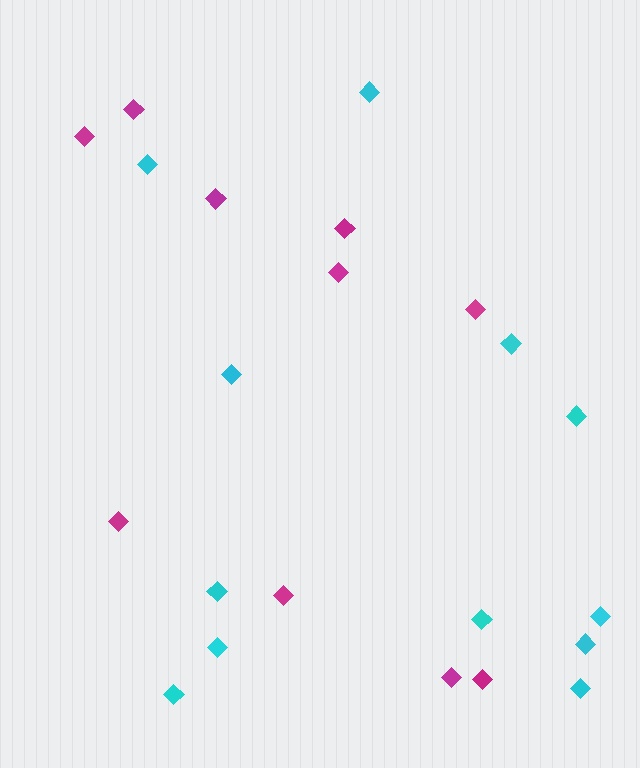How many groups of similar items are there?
There are 2 groups: one group of cyan diamonds (12) and one group of magenta diamonds (10).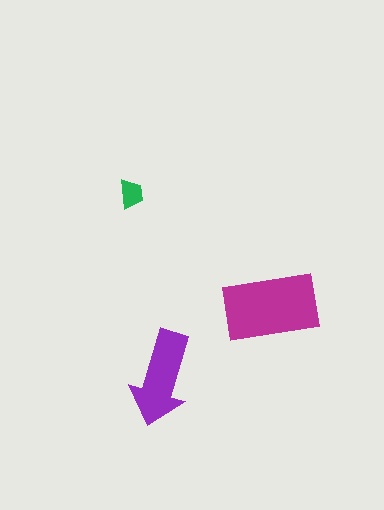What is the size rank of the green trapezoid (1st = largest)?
3rd.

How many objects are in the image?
There are 3 objects in the image.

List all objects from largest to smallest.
The magenta rectangle, the purple arrow, the green trapezoid.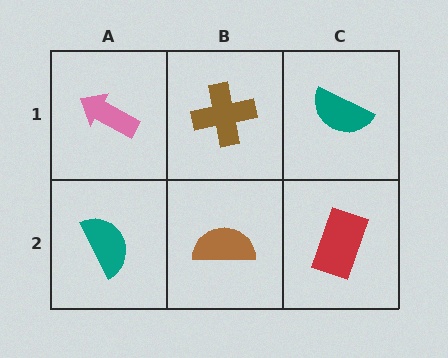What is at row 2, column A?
A teal semicircle.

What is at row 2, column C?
A red rectangle.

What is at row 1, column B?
A brown cross.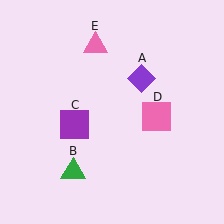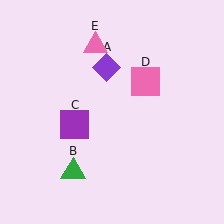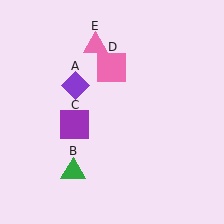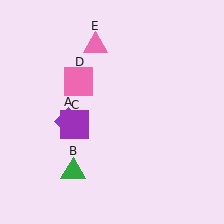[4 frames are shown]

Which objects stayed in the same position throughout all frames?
Green triangle (object B) and purple square (object C) and pink triangle (object E) remained stationary.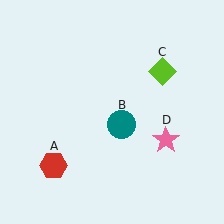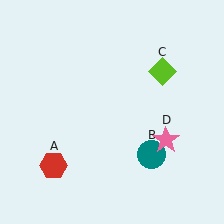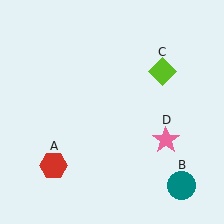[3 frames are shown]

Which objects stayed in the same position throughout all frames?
Red hexagon (object A) and lime diamond (object C) and pink star (object D) remained stationary.